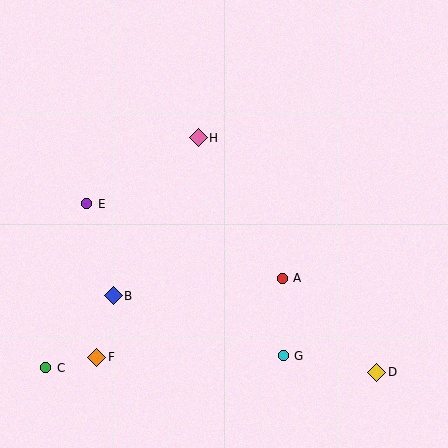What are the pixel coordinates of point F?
Point F is at (97, 357).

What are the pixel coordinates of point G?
Point G is at (283, 356).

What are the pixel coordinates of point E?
Point E is at (87, 204).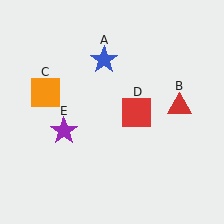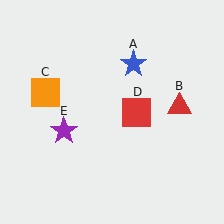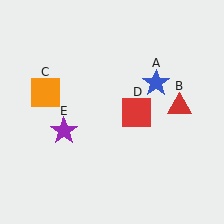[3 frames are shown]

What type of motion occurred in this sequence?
The blue star (object A) rotated clockwise around the center of the scene.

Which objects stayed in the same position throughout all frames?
Red triangle (object B) and orange square (object C) and red square (object D) and purple star (object E) remained stationary.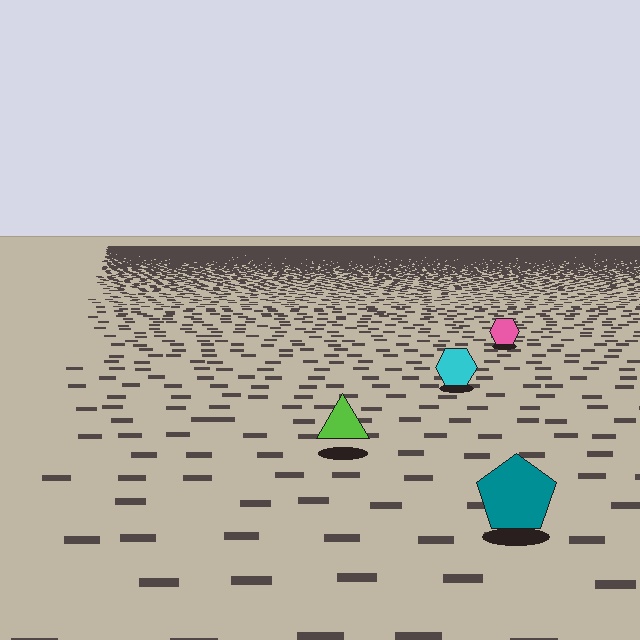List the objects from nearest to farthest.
From nearest to farthest: the teal pentagon, the lime triangle, the cyan hexagon, the pink hexagon.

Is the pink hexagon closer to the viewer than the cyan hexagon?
No. The cyan hexagon is closer — you can tell from the texture gradient: the ground texture is coarser near it.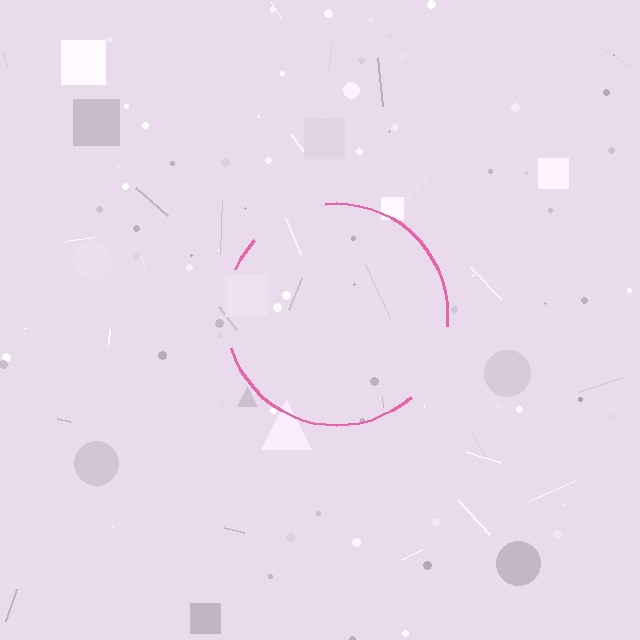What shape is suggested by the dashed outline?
The dashed outline suggests a circle.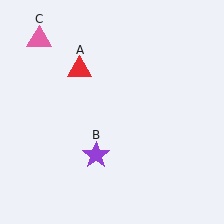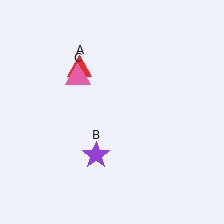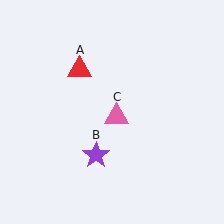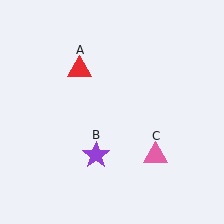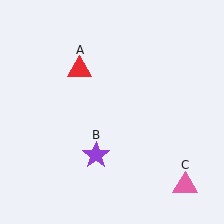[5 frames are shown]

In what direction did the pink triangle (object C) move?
The pink triangle (object C) moved down and to the right.